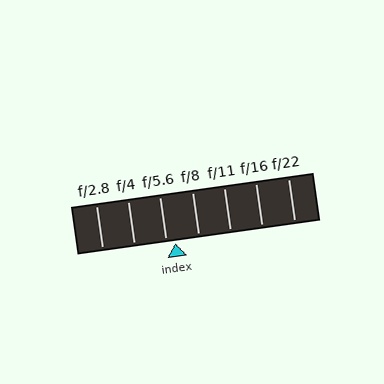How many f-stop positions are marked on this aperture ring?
There are 7 f-stop positions marked.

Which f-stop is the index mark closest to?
The index mark is closest to f/5.6.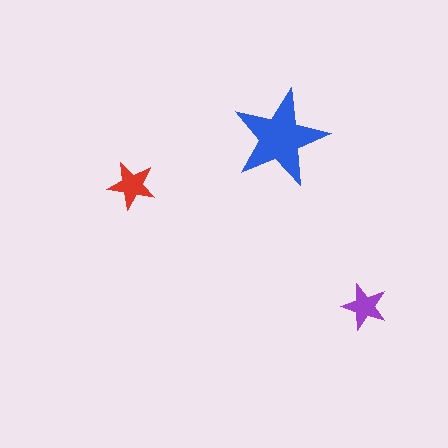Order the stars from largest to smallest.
the blue one, the red one, the purple one.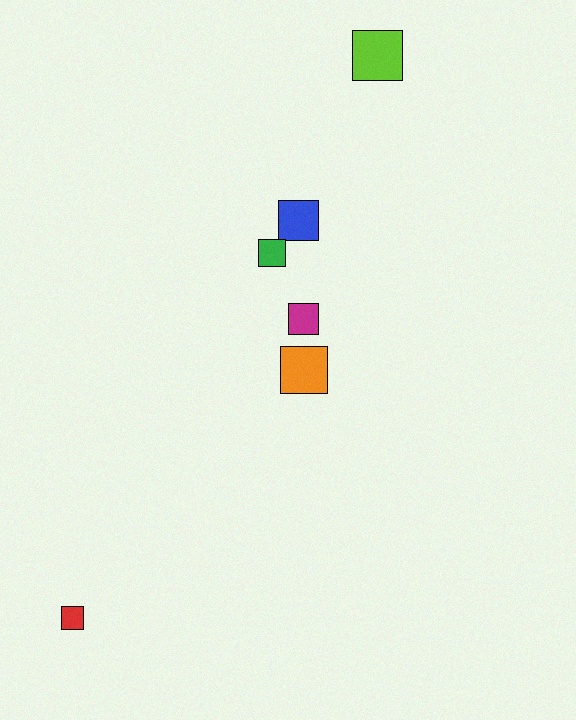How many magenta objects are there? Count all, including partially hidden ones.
There is 1 magenta object.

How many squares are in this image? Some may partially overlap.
There are 6 squares.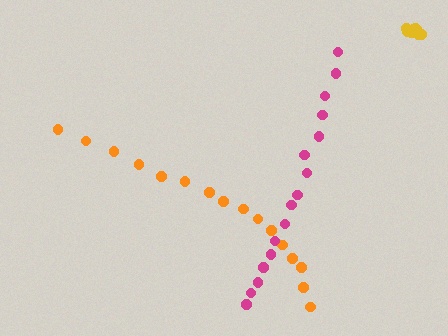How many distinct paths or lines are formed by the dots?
There are 3 distinct paths.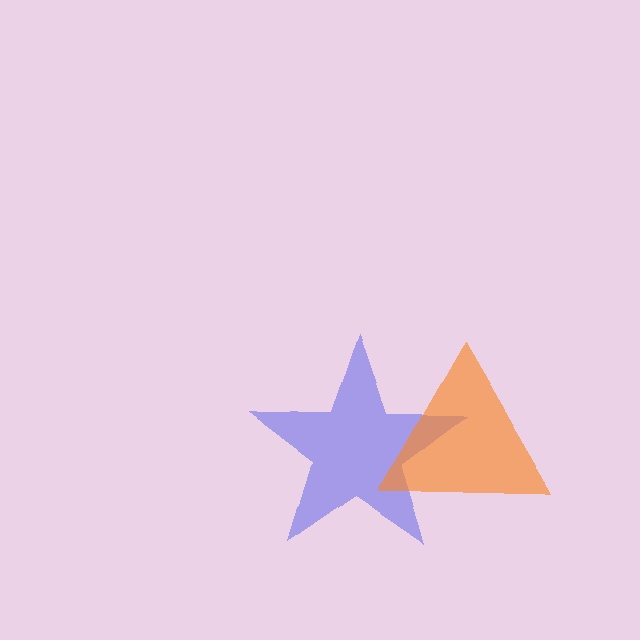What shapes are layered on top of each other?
The layered shapes are: a blue star, an orange triangle.